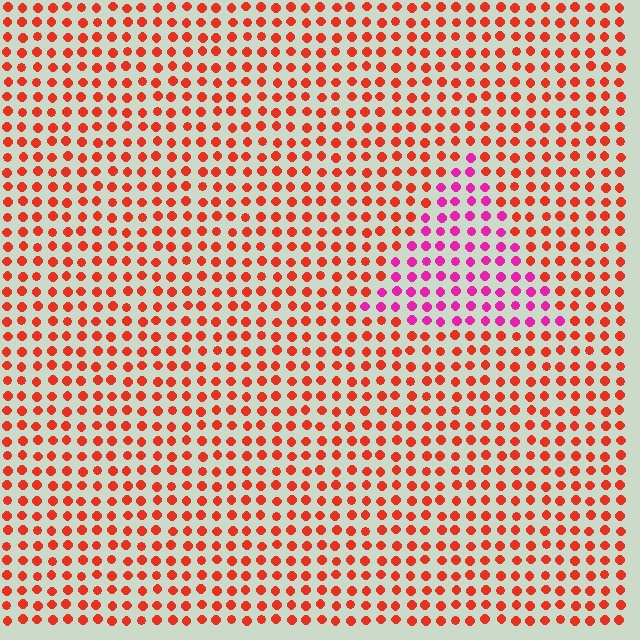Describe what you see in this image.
The image is filled with small red elements in a uniform arrangement. A triangle-shaped region is visible where the elements are tinted to a slightly different hue, forming a subtle color boundary.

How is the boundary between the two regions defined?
The boundary is defined purely by a slight shift in hue (about 48 degrees). Spacing, size, and orientation are identical on both sides.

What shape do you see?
I see a triangle.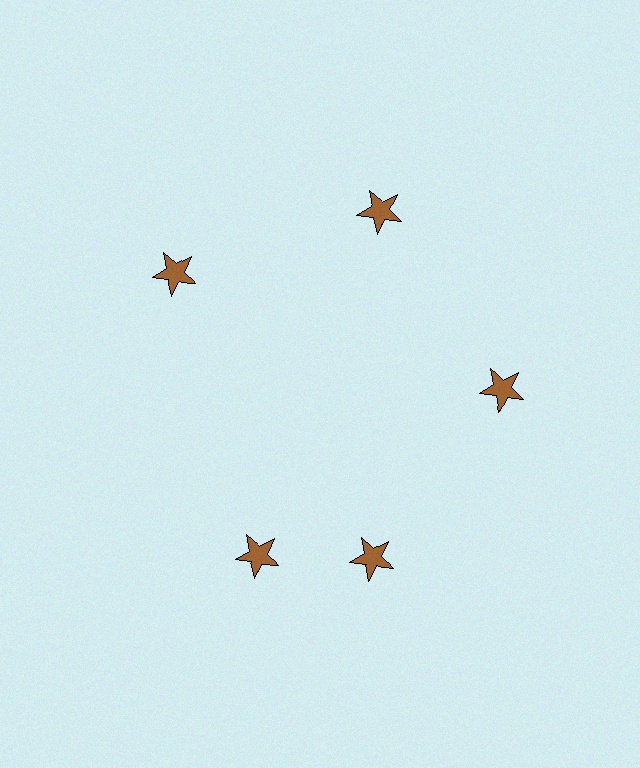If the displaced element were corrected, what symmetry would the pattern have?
It would have 5-fold rotational symmetry — the pattern would map onto itself every 72 degrees.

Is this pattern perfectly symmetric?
No. The 5 brown stars are arranged in a ring, but one element near the 8 o'clock position is rotated out of alignment along the ring, breaking the 5-fold rotational symmetry.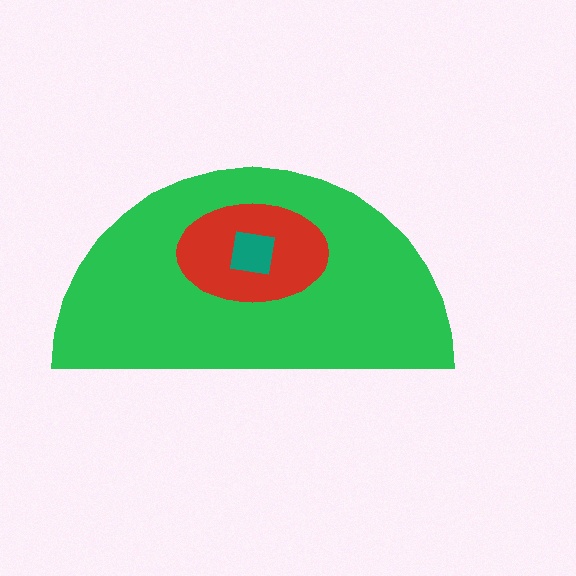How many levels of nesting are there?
3.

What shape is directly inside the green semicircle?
The red ellipse.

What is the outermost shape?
The green semicircle.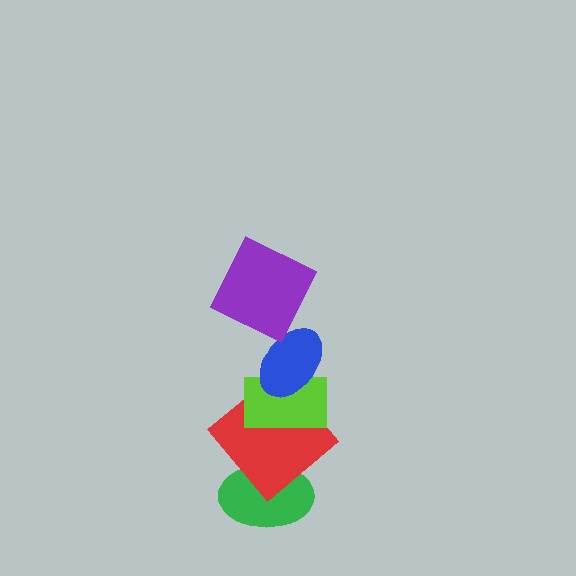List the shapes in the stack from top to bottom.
From top to bottom: the purple square, the blue ellipse, the lime rectangle, the red diamond, the green ellipse.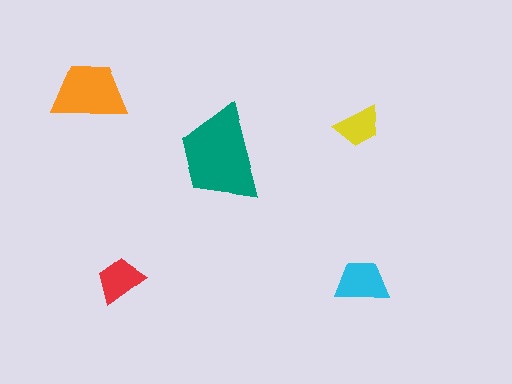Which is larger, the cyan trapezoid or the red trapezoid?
The cyan one.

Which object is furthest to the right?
The cyan trapezoid is rightmost.